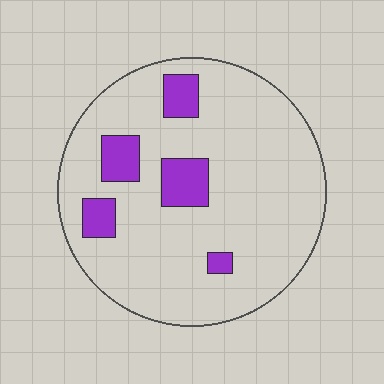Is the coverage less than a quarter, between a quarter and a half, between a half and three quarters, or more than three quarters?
Less than a quarter.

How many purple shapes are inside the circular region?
5.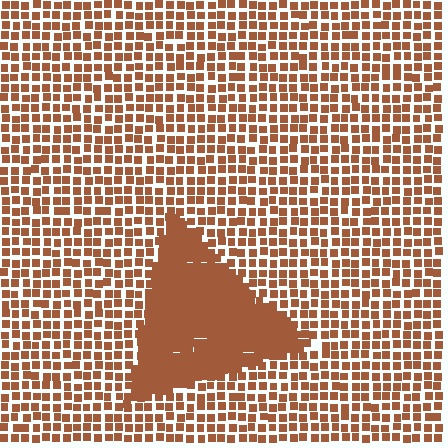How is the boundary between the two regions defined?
The boundary is defined by a change in element density (approximately 2.2x ratio). All elements are the same color, size, and shape.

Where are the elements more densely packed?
The elements are more densely packed inside the triangle boundary.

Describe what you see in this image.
The image contains small brown elements arranged at two different densities. A triangle-shaped region is visible where the elements are more densely packed than the surrounding area.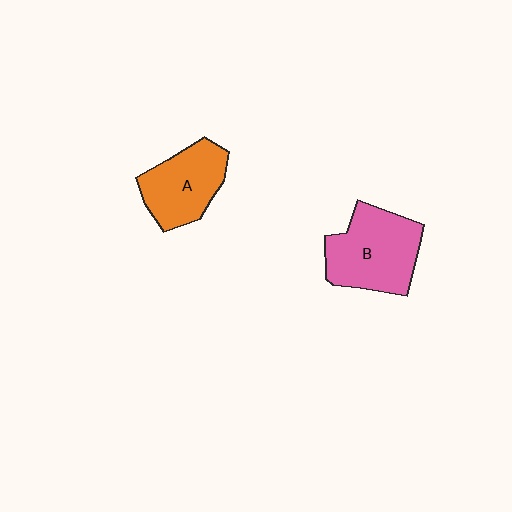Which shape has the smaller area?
Shape A (orange).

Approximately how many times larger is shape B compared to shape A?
Approximately 1.2 times.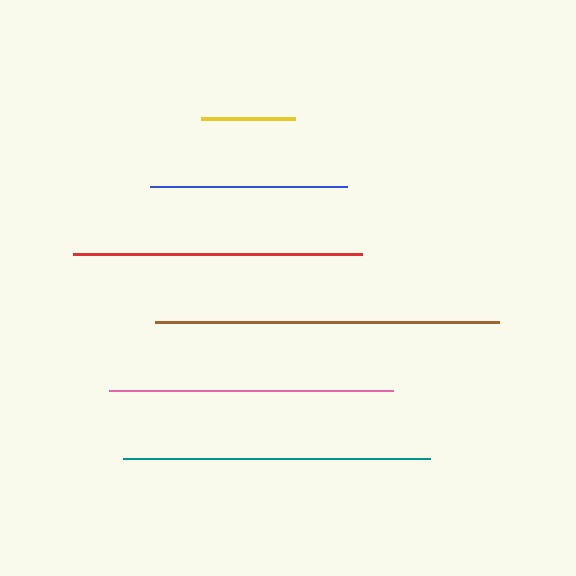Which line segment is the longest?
The brown line is the longest at approximately 344 pixels.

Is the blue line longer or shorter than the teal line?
The teal line is longer than the blue line.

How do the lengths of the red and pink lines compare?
The red and pink lines are approximately the same length.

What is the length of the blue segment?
The blue segment is approximately 197 pixels long.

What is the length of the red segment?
The red segment is approximately 289 pixels long.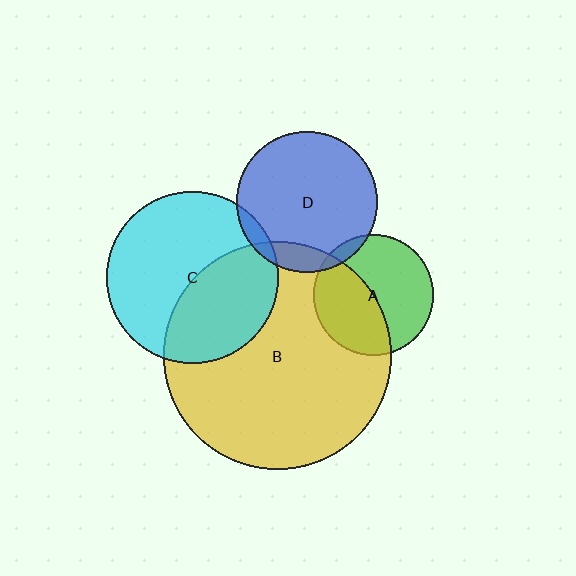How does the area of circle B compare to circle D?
Approximately 2.6 times.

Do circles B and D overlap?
Yes.